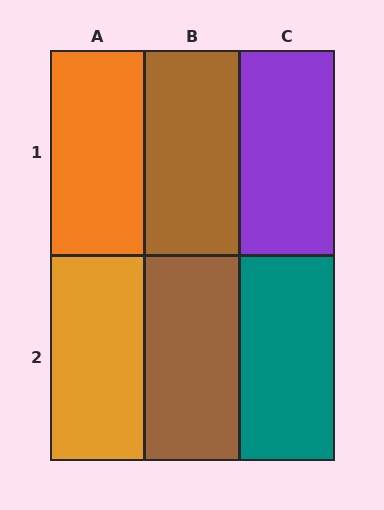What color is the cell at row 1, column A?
Orange.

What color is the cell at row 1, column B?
Brown.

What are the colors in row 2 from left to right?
Orange, brown, teal.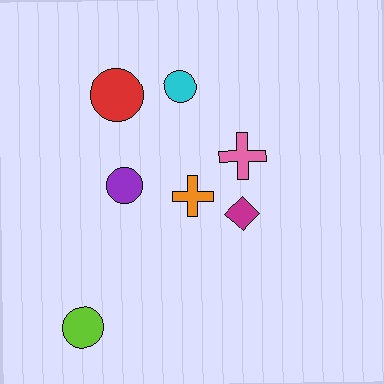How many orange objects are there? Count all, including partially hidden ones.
There is 1 orange object.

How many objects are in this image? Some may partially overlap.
There are 7 objects.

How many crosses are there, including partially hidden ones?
There are 2 crosses.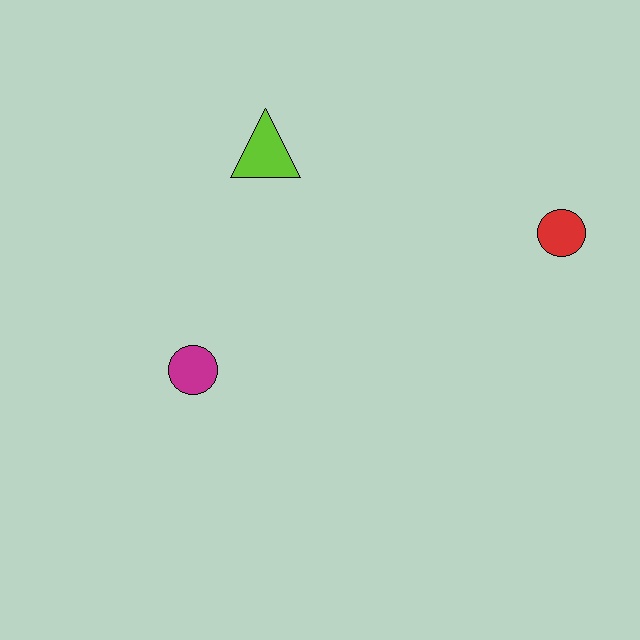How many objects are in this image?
There are 3 objects.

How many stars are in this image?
There are no stars.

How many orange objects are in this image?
There are no orange objects.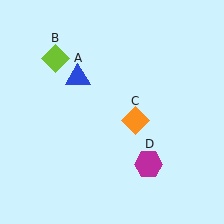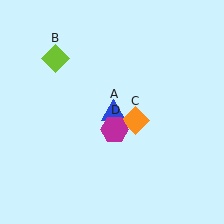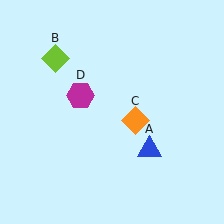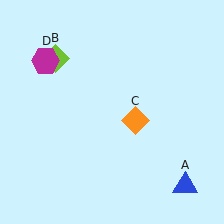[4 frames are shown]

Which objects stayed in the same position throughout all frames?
Lime diamond (object B) and orange diamond (object C) remained stationary.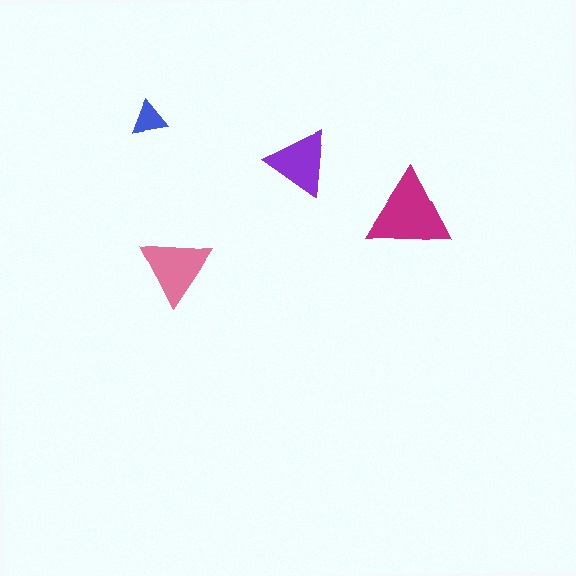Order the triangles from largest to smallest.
the magenta one, the pink one, the purple one, the blue one.